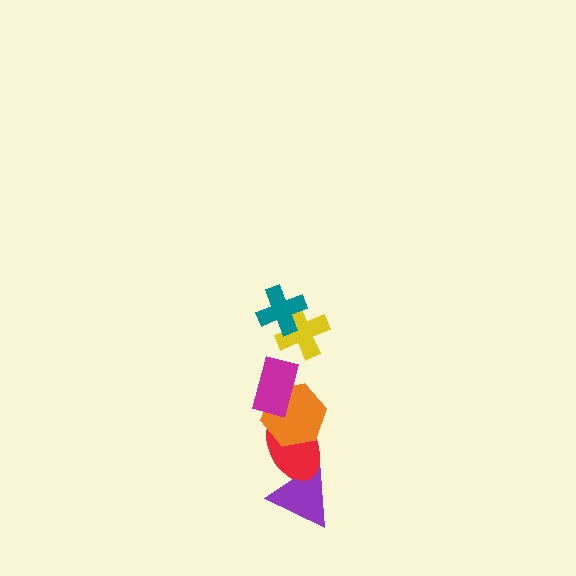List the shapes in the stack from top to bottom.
From top to bottom: the teal cross, the yellow cross, the magenta rectangle, the orange hexagon, the red ellipse, the purple triangle.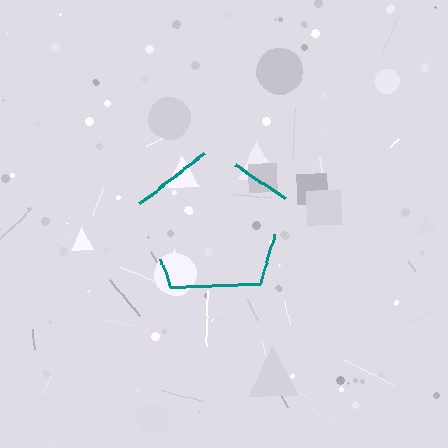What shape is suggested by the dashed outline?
The dashed outline suggests a pentagon.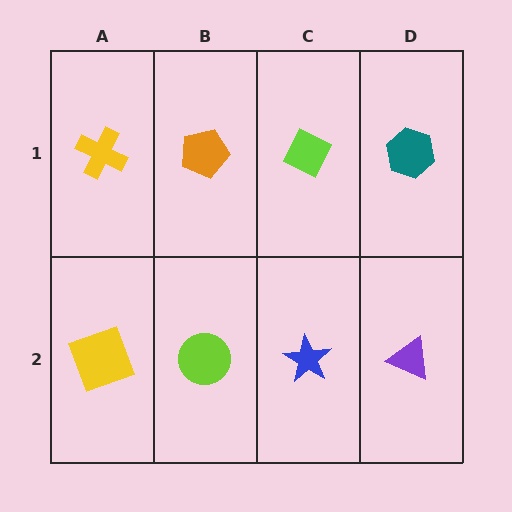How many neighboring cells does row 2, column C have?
3.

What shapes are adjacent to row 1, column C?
A blue star (row 2, column C), an orange pentagon (row 1, column B), a teal hexagon (row 1, column D).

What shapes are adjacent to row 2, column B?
An orange pentagon (row 1, column B), a yellow square (row 2, column A), a blue star (row 2, column C).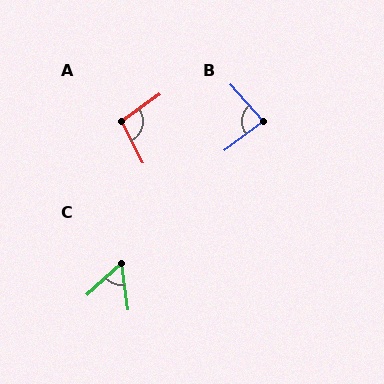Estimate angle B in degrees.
Approximately 85 degrees.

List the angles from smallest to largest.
C (55°), B (85°), A (98°).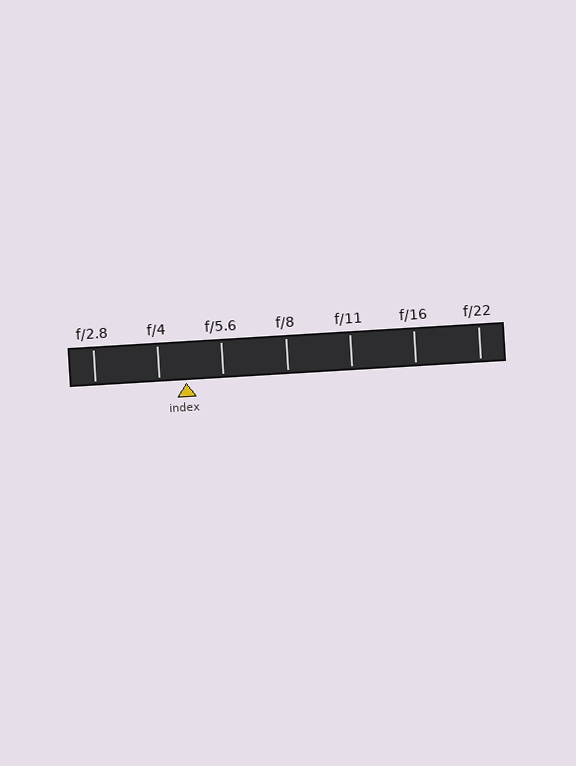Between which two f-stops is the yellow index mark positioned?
The index mark is between f/4 and f/5.6.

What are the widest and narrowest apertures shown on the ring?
The widest aperture shown is f/2.8 and the narrowest is f/22.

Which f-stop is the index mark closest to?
The index mark is closest to f/4.